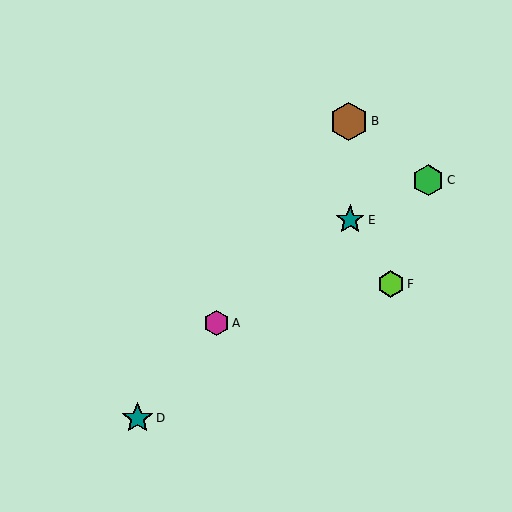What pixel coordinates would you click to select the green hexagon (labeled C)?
Click at (428, 180) to select the green hexagon C.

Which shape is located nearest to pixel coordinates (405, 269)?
The lime hexagon (labeled F) at (391, 284) is nearest to that location.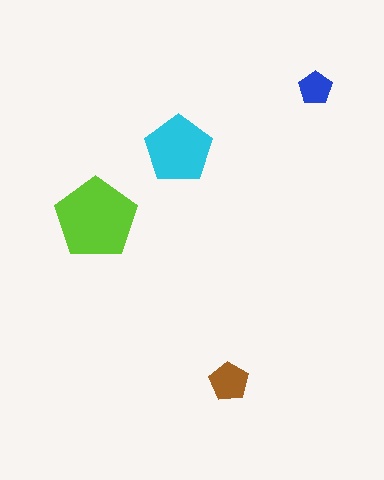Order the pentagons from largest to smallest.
the lime one, the cyan one, the brown one, the blue one.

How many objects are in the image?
There are 4 objects in the image.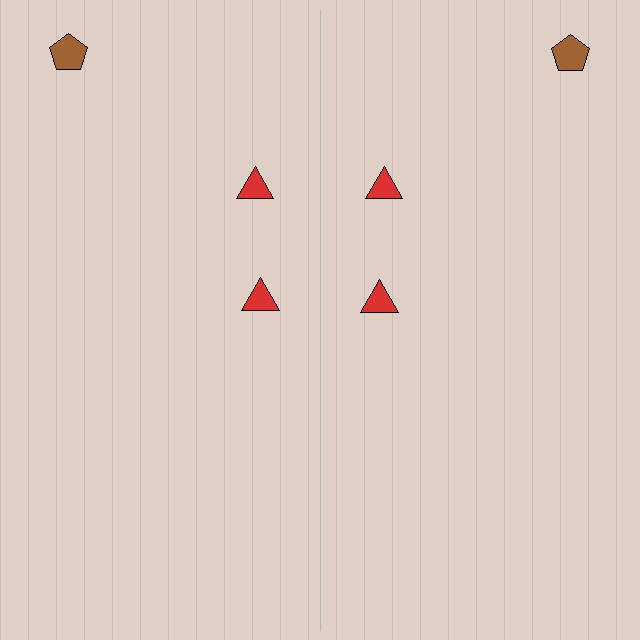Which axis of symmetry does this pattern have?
The pattern has a vertical axis of symmetry running through the center of the image.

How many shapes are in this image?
There are 6 shapes in this image.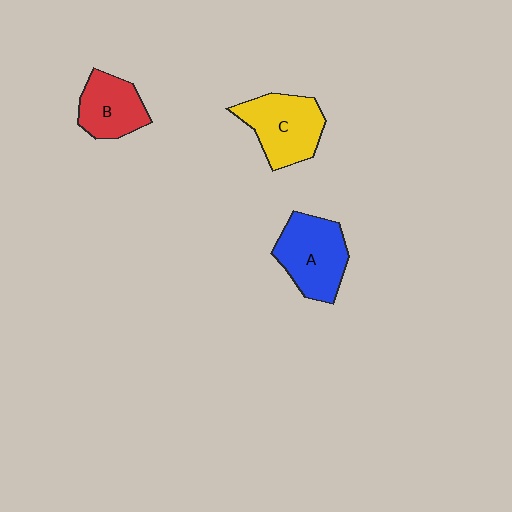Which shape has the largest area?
Shape A (blue).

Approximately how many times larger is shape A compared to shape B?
Approximately 1.3 times.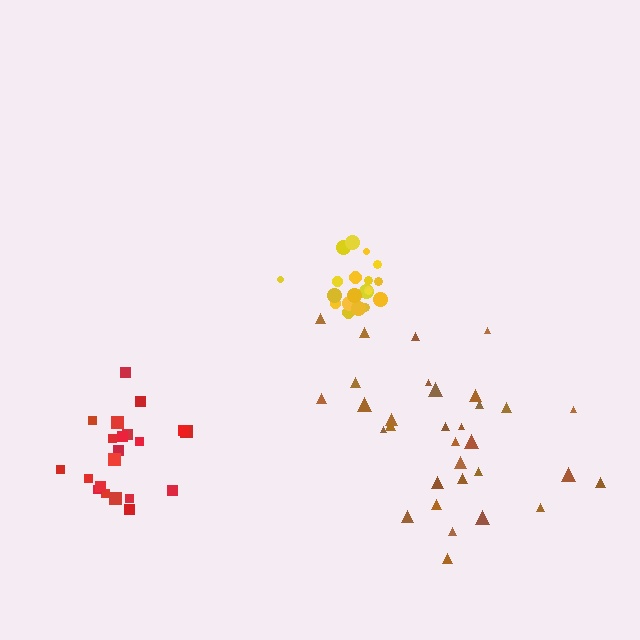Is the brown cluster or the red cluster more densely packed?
Red.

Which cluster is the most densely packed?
Yellow.